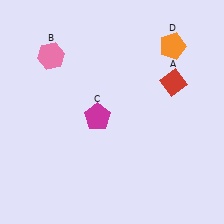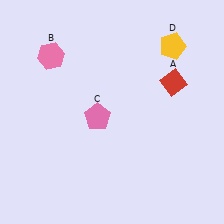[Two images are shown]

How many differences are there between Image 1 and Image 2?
There are 2 differences between the two images.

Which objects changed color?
C changed from magenta to pink. D changed from orange to yellow.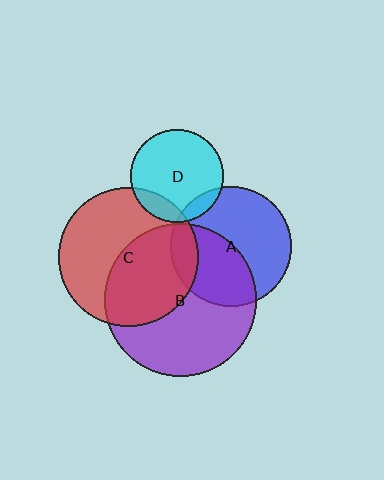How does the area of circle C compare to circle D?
Approximately 2.3 times.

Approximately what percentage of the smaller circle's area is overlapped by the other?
Approximately 15%.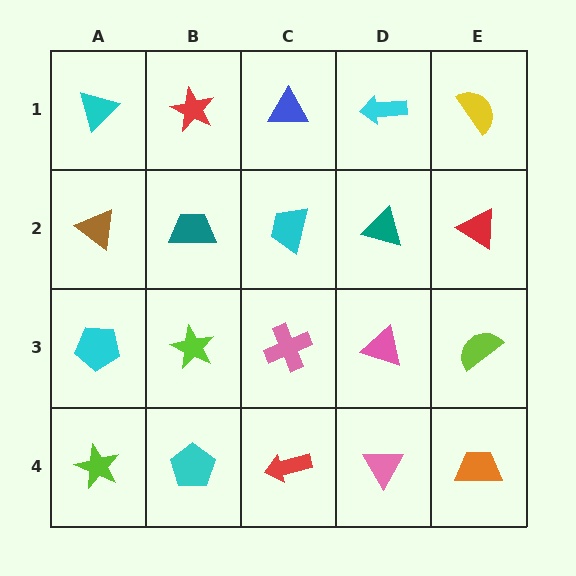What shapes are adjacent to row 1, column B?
A teal trapezoid (row 2, column B), a cyan triangle (row 1, column A), a blue triangle (row 1, column C).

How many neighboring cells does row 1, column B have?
3.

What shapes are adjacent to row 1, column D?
A teal triangle (row 2, column D), a blue triangle (row 1, column C), a yellow semicircle (row 1, column E).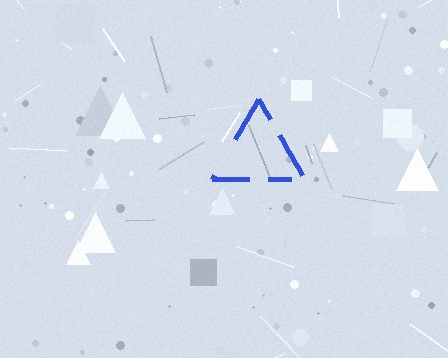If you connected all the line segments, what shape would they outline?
They would outline a triangle.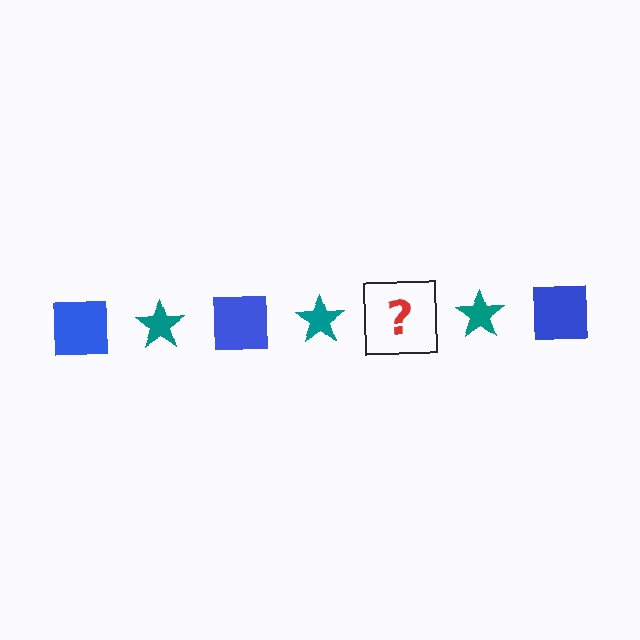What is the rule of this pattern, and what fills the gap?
The rule is that the pattern alternates between blue square and teal star. The gap should be filled with a blue square.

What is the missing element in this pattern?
The missing element is a blue square.